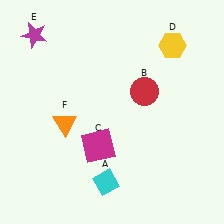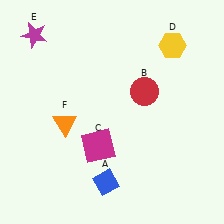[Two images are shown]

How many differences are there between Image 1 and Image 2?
There is 1 difference between the two images.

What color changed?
The diamond (A) changed from cyan in Image 1 to blue in Image 2.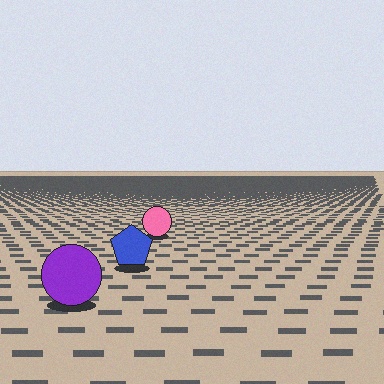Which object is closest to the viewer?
The purple circle is closest. The texture marks near it are larger and more spread out.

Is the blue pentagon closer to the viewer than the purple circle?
No. The purple circle is closer — you can tell from the texture gradient: the ground texture is coarser near it.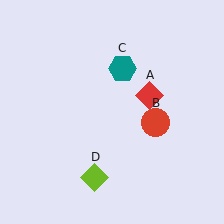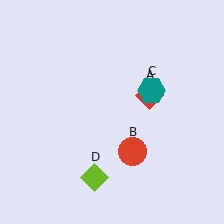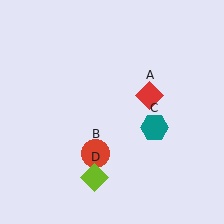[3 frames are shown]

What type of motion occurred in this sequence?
The red circle (object B), teal hexagon (object C) rotated clockwise around the center of the scene.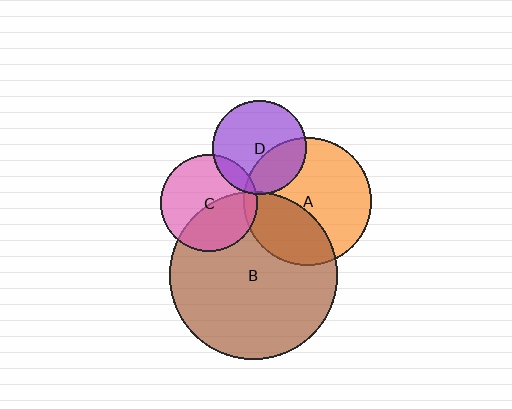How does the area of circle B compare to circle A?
Approximately 1.7 times.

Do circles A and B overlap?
Yes.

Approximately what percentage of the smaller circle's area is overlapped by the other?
Approximately 35%.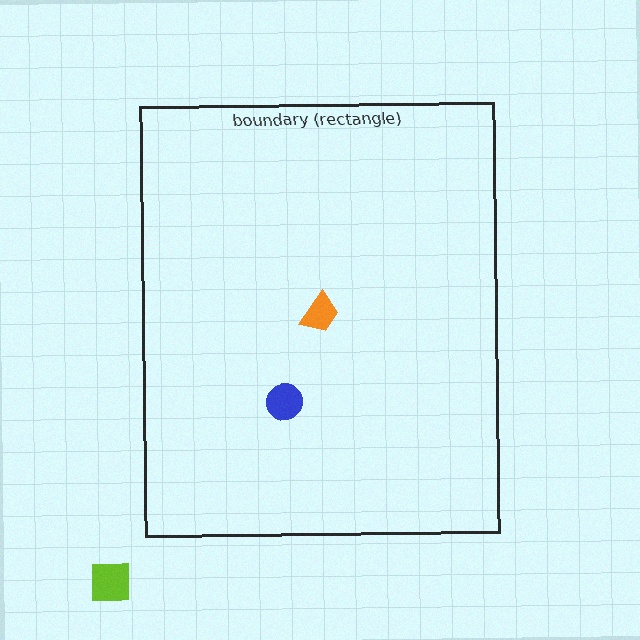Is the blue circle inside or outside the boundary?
Inside.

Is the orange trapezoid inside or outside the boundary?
Inside.